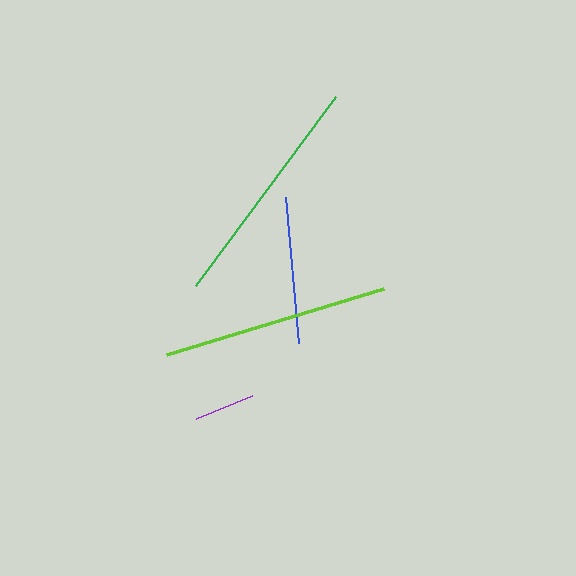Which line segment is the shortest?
The purple line is the shortest at approximately 61 pixels.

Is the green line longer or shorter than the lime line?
The green line is longer than the lime line.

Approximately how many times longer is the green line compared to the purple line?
The green line is approximately 3.9 times the length of the purple line.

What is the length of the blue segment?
The blue segment is approximately 146 pixels long.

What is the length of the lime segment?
The lime segment is approximately 227 pixels long.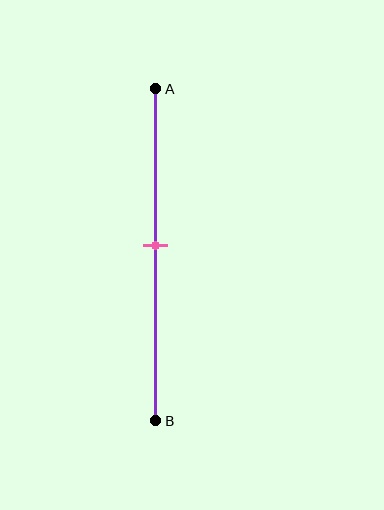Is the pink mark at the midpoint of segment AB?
Yes, the mark is approximately at the midpoint.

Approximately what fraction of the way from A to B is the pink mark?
The pink mark is approximately 45% of the way from A to B.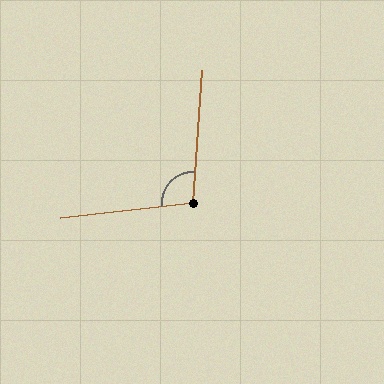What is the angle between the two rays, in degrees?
Approximately 101 degrees.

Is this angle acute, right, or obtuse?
It is obtuse.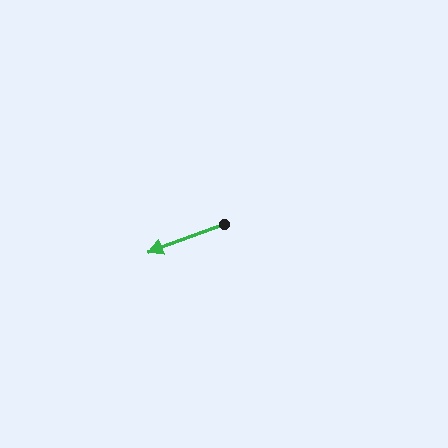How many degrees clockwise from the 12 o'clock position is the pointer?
Approximately 250 degrees.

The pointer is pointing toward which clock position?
Roughly 8 o'clock.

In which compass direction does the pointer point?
West.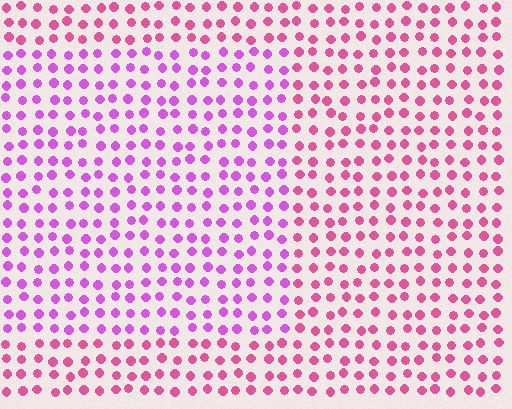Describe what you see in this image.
The image is filled with small pink elements in a uniform arrangement. A rectangle-shaped region is visible where the elements are tinted to a slightly different hue, forming a subtle color boundary.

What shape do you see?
I see a rectangle.